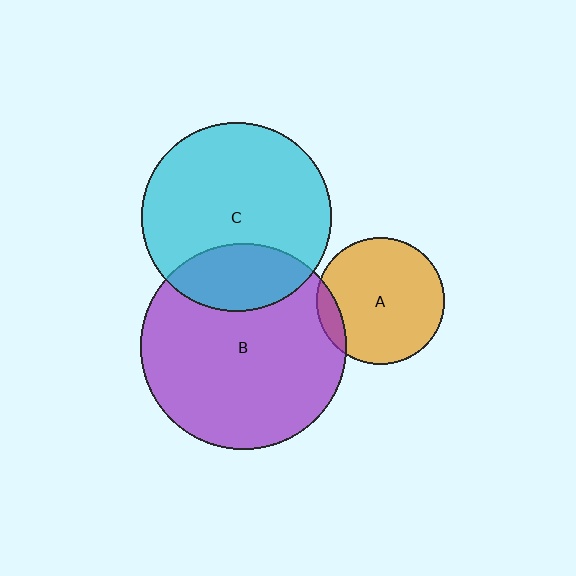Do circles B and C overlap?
Yes.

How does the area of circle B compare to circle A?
Approximately 2.6 times.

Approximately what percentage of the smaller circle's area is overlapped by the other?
Approximately 25%.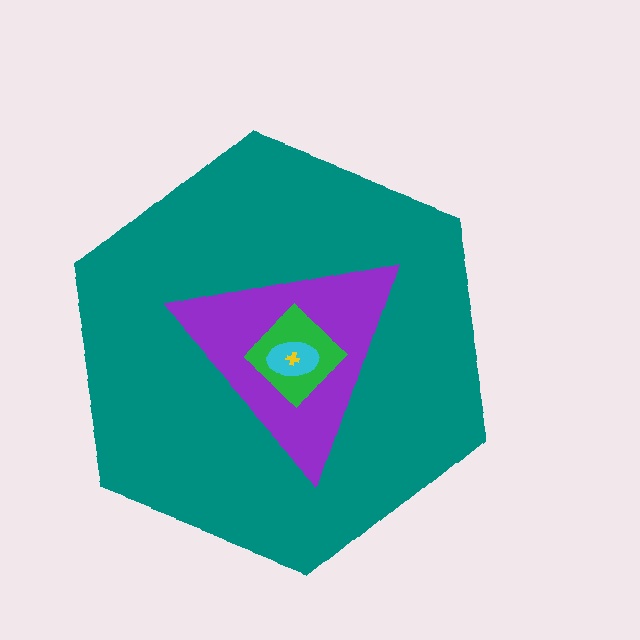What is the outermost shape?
The teal hexagon.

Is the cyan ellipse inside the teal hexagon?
Yes.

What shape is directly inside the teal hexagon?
The purple triangle.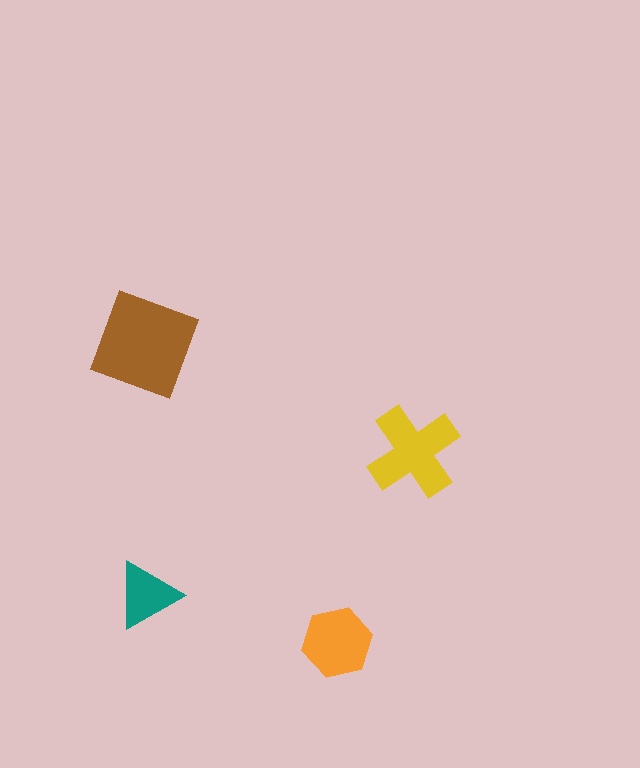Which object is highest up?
The brown diamond is topmost.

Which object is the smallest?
The teal triangle.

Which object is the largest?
The brown diamond.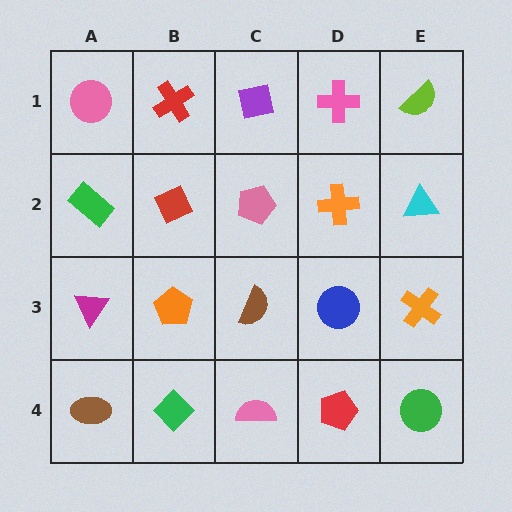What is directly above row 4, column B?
An orange pentagon.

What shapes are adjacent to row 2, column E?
A lime semicircle (row 1, column E), an orange cross (row 3, column E), an orange cross (row 2, column D).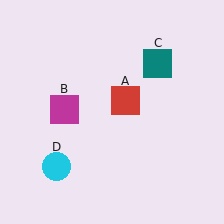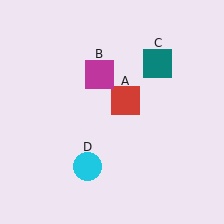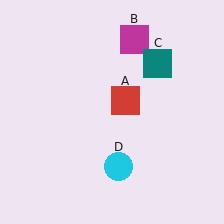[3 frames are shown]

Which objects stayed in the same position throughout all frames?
Red square (object A) and teal square (object C) remained stationary.